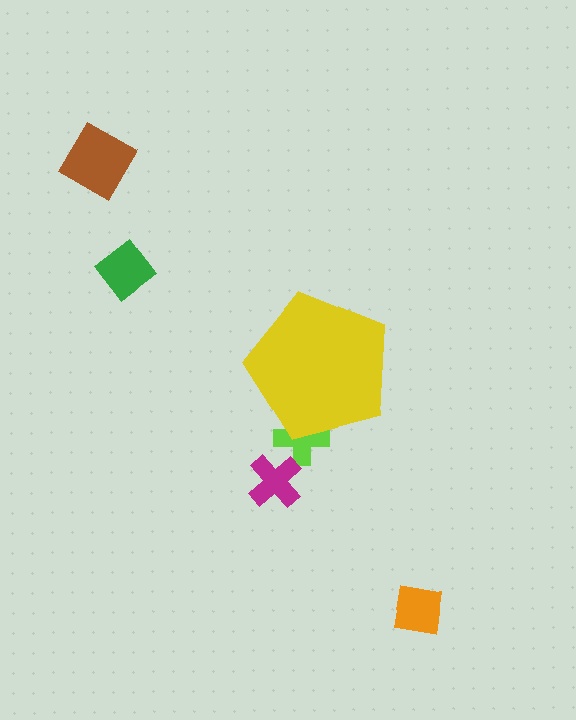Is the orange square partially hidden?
No, the orange square is fully visible.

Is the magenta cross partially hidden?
No, the magenta cross is fully visible.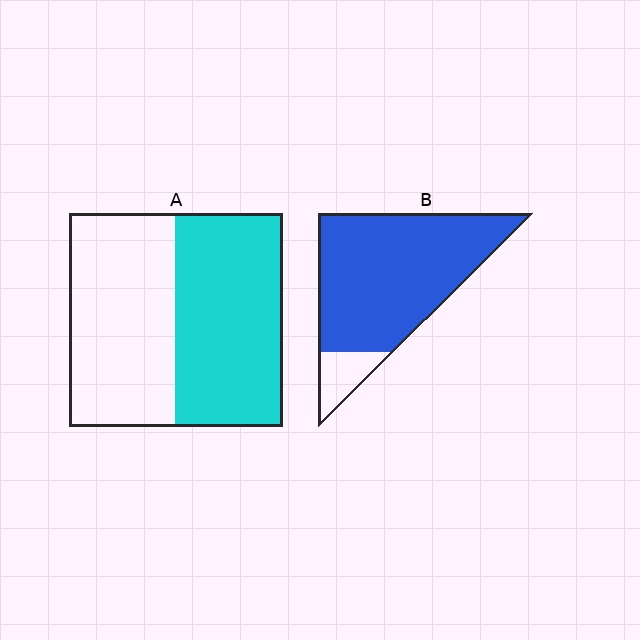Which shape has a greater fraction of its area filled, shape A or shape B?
Shape B.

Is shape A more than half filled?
Roughly half.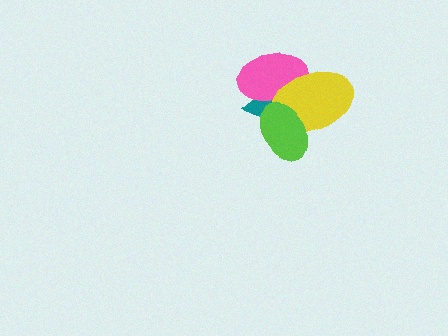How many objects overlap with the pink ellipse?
3 objects overlap with the pink ellipse.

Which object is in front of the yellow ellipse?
The lime ellipse is in front of the yellow ellipse.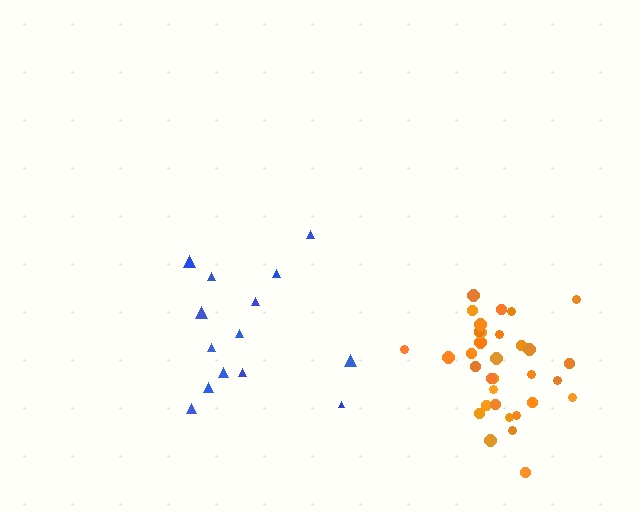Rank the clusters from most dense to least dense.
orange, blue.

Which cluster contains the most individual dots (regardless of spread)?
Orange (34).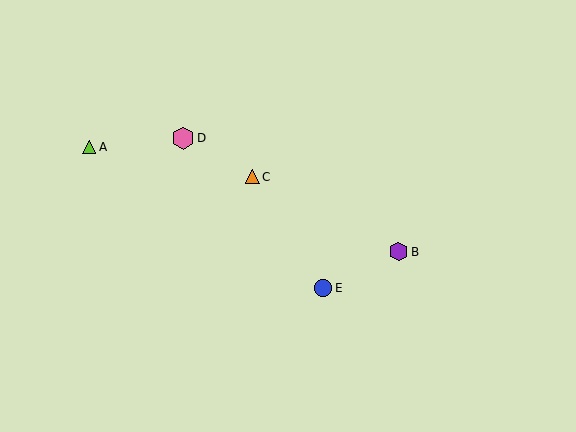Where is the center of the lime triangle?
The center of the lime triangle is at (89, 147).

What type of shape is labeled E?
Shape E is a blue circle.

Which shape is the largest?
The pink hexagon (labeled D) is the largest.